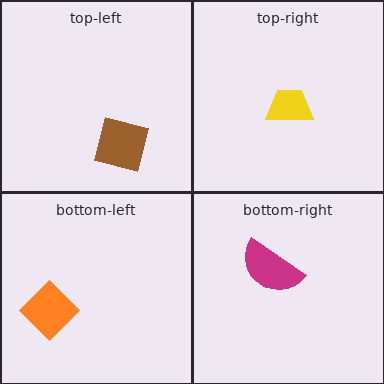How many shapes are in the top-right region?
1.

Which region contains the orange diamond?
The bottom-left region.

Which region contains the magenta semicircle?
The bottom-right region.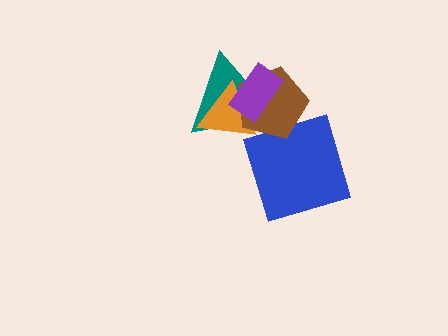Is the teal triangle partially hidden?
Yes, it is partially covered by another shape.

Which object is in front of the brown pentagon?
The purple rectangle is in front of the brown pentagon.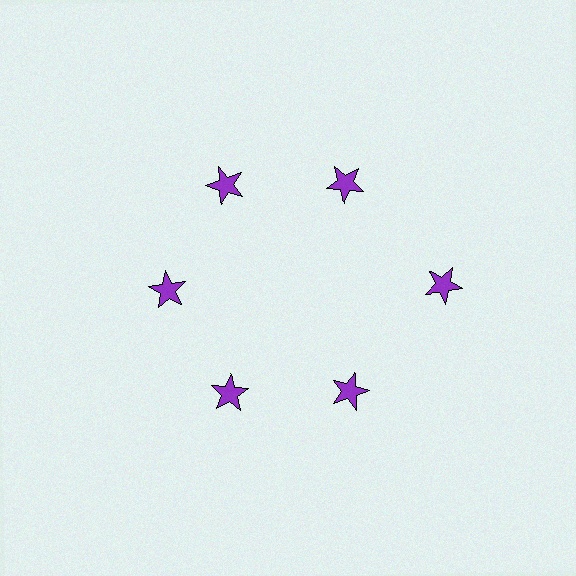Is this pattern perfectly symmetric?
No. The 6 purple stars are arranged in a ring, but one element near the 3 o'clock position is pushed outward from the center, breaking the 6-fold rotational symmetry.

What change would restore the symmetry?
The symmetry would be restored by moving it inward, back onto the ring so that all 6 stars sit at equal angles and equal distance from the center.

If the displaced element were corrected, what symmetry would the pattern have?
It would have 6-fold rotational symmetry — the pattern would map onto itself every 60 degrees.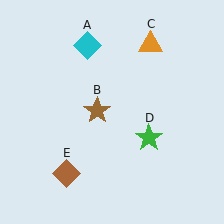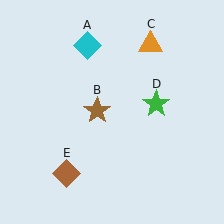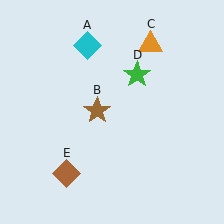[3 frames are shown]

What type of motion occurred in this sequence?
The green star (object D) rotated counterclockwise around the center of the scene.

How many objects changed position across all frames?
1 object changed position: green star (object D).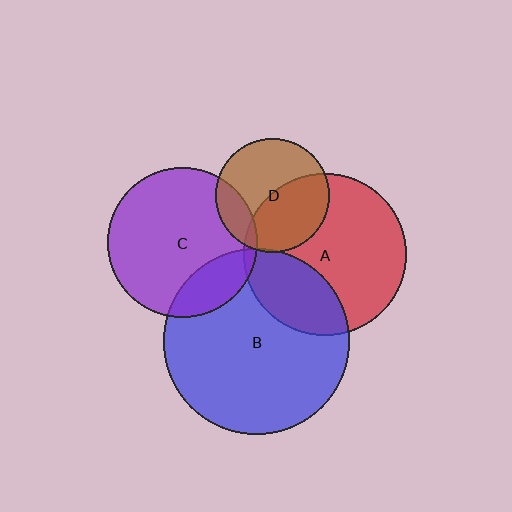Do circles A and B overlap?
Yes.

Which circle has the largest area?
Circle B (blue).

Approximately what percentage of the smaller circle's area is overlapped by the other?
Approximately 30%.